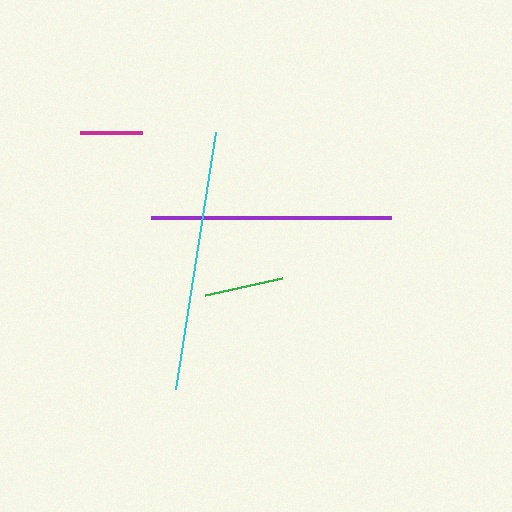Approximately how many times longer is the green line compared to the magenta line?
The green line is approximately 1.3 times the length of the magenta line.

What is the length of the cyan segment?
The cyan segment is approximately 260 pixels long.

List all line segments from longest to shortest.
From longest to shortest: cyan, purple, green, magenta.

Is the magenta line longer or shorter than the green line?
The green line is longer than the magenta line.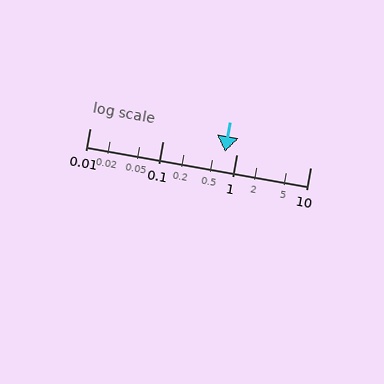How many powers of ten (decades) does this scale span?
The scale spans 3 decades, from 0.01 to 10.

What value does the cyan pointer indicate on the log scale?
The pointer indicates approximately 0.7.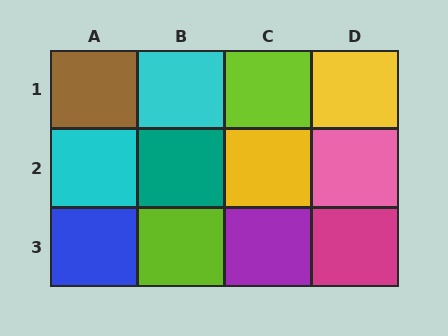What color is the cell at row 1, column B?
Cyan.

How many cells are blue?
1 cell is blue.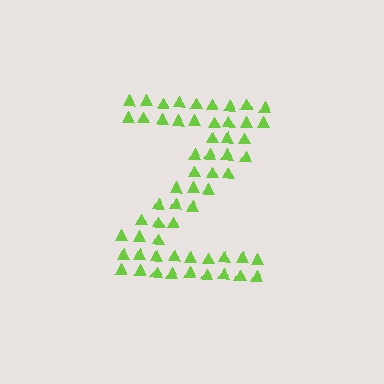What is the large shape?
The large shape is the letter Z.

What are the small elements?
The small elements are triangles.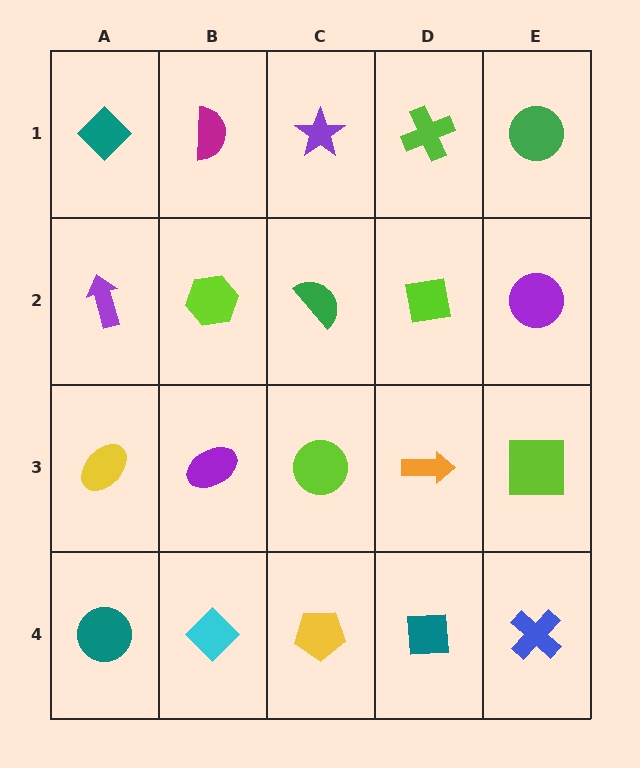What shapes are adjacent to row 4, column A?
A yellow ellipse (row 3, column A), a cyan diamond (row 4, column B).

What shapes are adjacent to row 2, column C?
A purple star (row 1, column C), a lime circle (row 3, column C), a lime hexagon (row 2, column B), a lime square (row 2, column D).